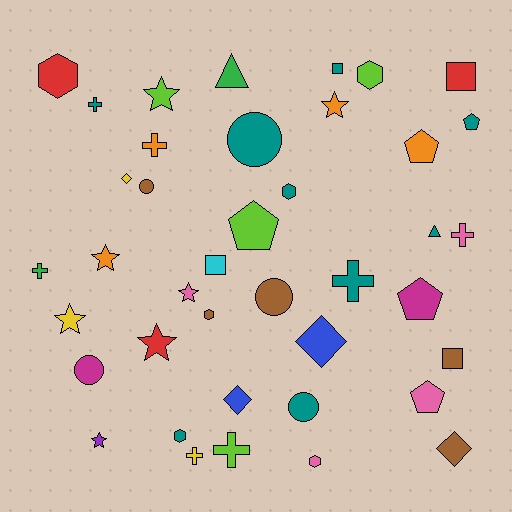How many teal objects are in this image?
There are 9 teal objects.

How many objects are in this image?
There are 40 objects.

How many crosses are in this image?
There are 7 crosses.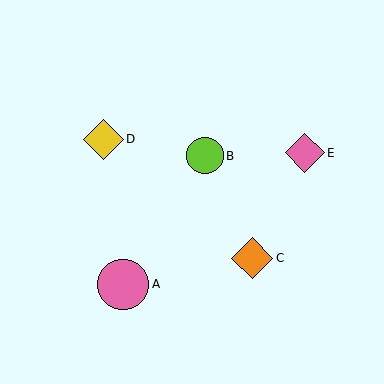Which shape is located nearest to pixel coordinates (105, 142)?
The yellow diamond (labeled D) at (103, 139) is nearest to that location.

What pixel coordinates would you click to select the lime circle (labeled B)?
Click at (205, 156) to select the lime circle B.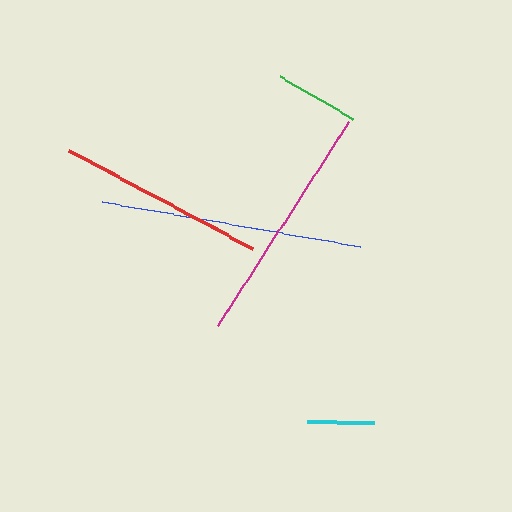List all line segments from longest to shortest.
From longest to shortest: blue, magenta, red, green, cyan.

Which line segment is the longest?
The blue line is the longest at approximately 262 pixels.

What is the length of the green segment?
The green segment is approximately 84 pixels long.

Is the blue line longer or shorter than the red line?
The blue line is longer than the red line.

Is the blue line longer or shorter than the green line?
The blue line is longer than the green line.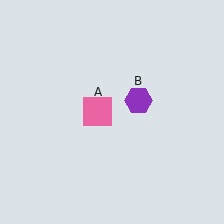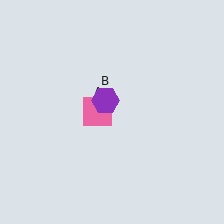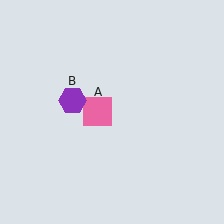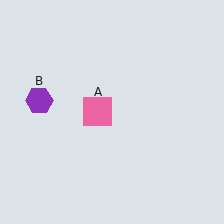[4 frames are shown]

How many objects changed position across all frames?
1 object changed position: purple hexagon (object B).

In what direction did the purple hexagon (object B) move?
The purple hexagon (object B) moved left.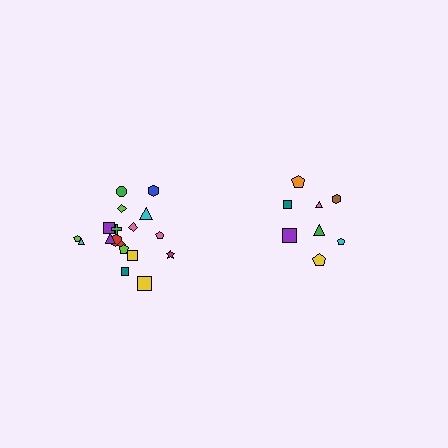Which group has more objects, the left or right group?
The left group.